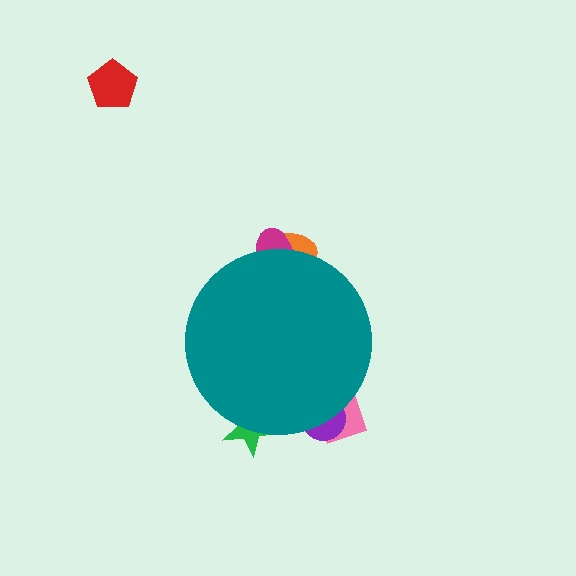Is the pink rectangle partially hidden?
Yes, the pink rectangle is partially hidden behind the teal circle.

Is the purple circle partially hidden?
Yes, the purple circle is partially hidden behind the teal circle.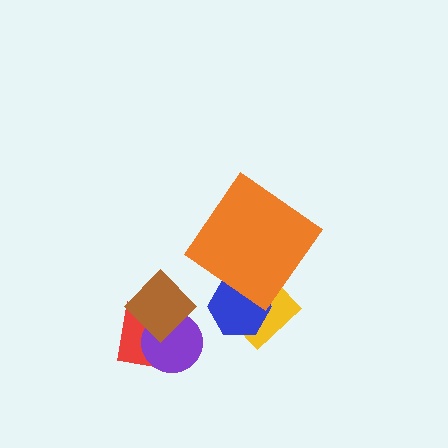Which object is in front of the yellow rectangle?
The blue hexagon is in front of the yellow rectangle.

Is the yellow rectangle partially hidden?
Yes, it is partially covered by another shape.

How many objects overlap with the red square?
2 objects overlap with the red square.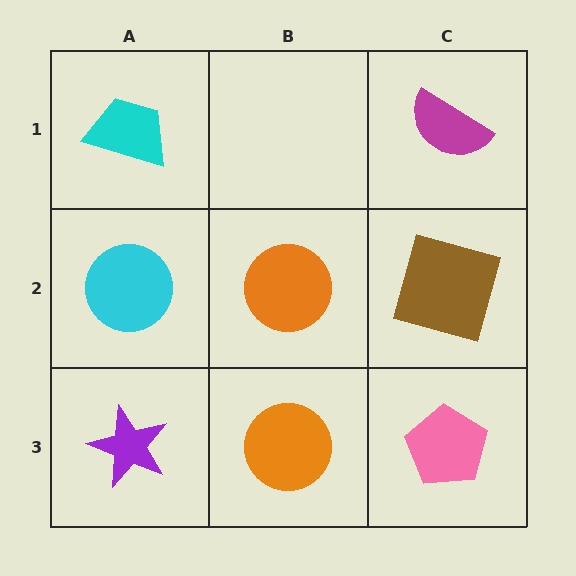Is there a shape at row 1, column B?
No, that cell is empty.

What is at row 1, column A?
A cyan trapezoid.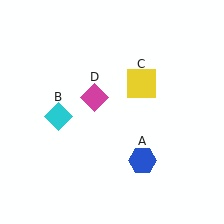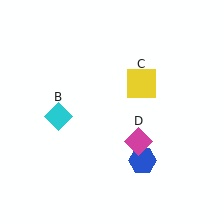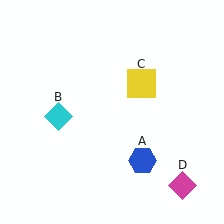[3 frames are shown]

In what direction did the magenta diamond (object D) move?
The magenta diamond (object D) moved down and to the right.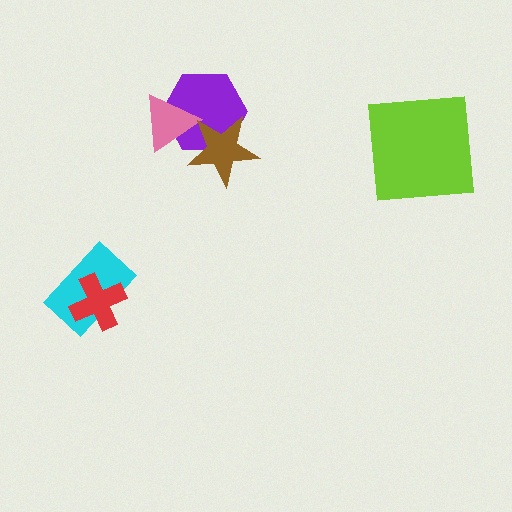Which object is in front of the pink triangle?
The brown star is in front of the pink triangle.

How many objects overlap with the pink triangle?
2 objects overlap with the pink triangle.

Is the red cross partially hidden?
No, no other shape covers it.